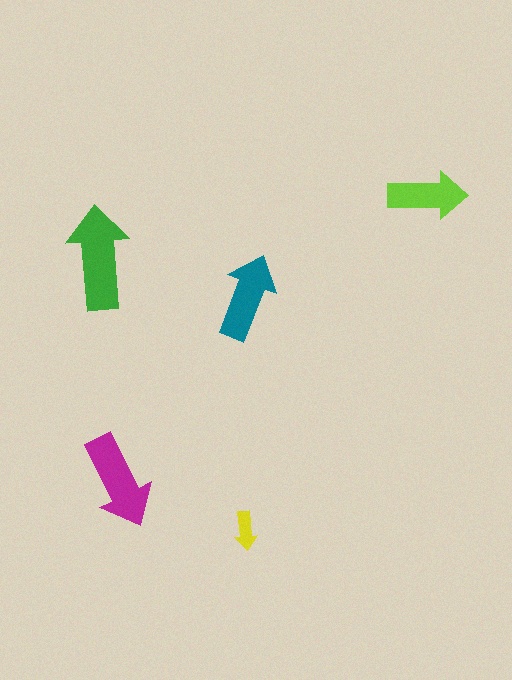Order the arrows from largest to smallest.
the green one, the magenta one, the teal one, the lime one, the yellow one.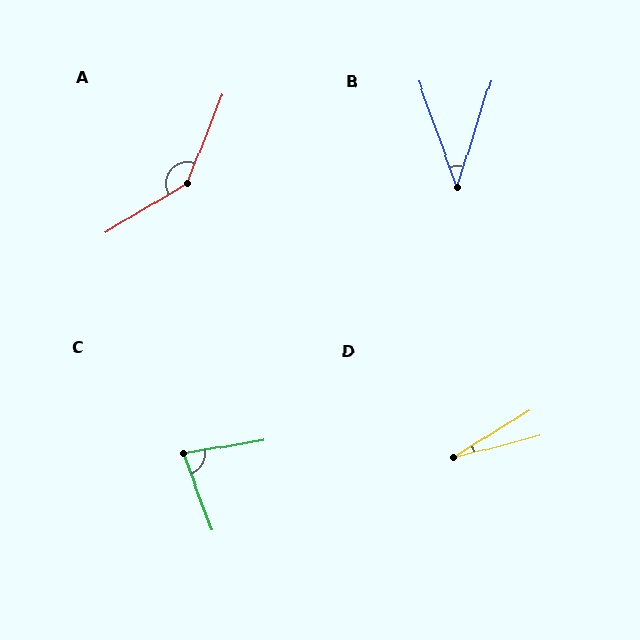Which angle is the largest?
A, at approximately 143 degrees.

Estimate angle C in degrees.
Approximately 79 degrees.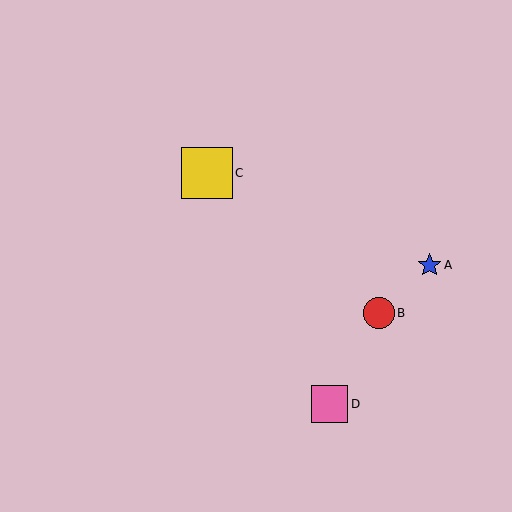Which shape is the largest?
The yellow square (labeled C) is the largest.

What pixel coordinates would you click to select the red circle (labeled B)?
Click at (379, 313) to select the red circle B.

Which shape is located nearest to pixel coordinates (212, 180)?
The yellow square (labeled C) at (207, 173) is nearest to that location.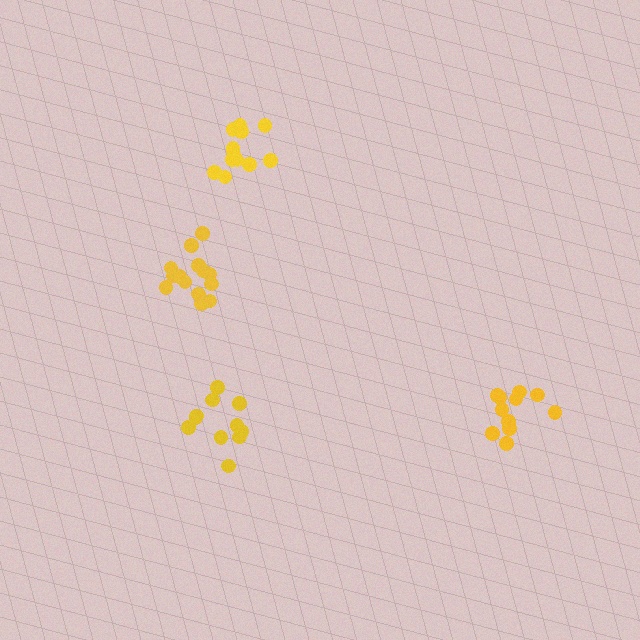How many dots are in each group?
Group 1: 11 dots, Group 2: 14 dots, Group 3: 11 dots, Group 4: 13 dots (49 total).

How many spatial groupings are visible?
There are 4 spatial groupings.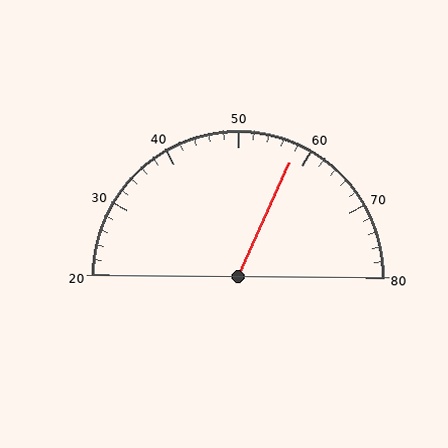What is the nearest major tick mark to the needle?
The nearest major tick mark is 60.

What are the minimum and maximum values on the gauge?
The gauge ranges from 20 to 80.